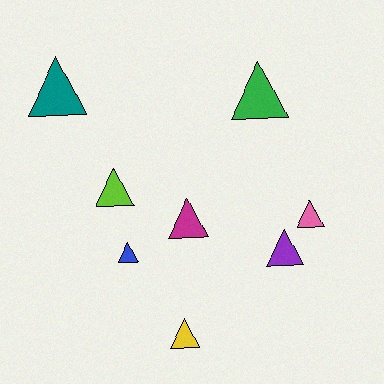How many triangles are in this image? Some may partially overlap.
There are 8 triangles.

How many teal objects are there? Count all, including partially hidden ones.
There is 1 teal object.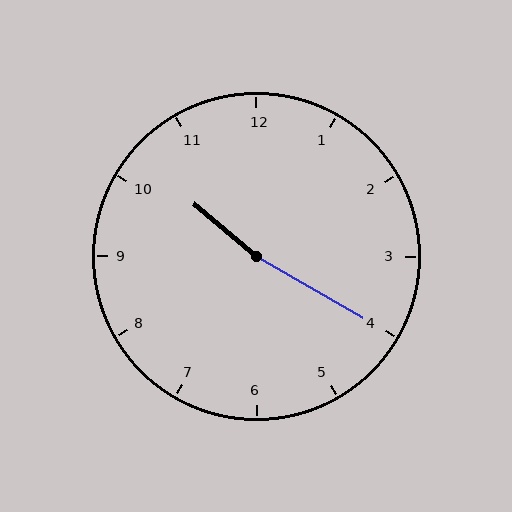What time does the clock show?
10:20.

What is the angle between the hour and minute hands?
Approximately 170 degrees.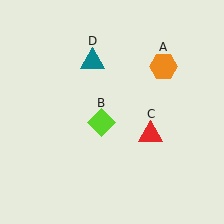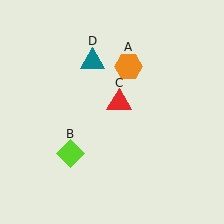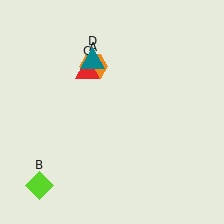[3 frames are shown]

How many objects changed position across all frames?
3 objects changed position: orange hexagon (object A), lime diamond (object B), red triangle (object C).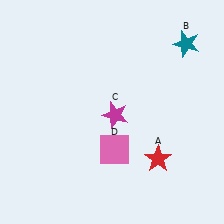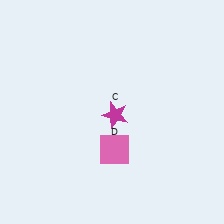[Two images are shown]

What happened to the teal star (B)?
The teal star (B) was removed in Image 2. It was in the top-right area of Image 1.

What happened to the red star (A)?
The red star (A) was removed in Image 2. It was in the bottom-right area of Image 1.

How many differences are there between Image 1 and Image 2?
There are 2 differences between the two images.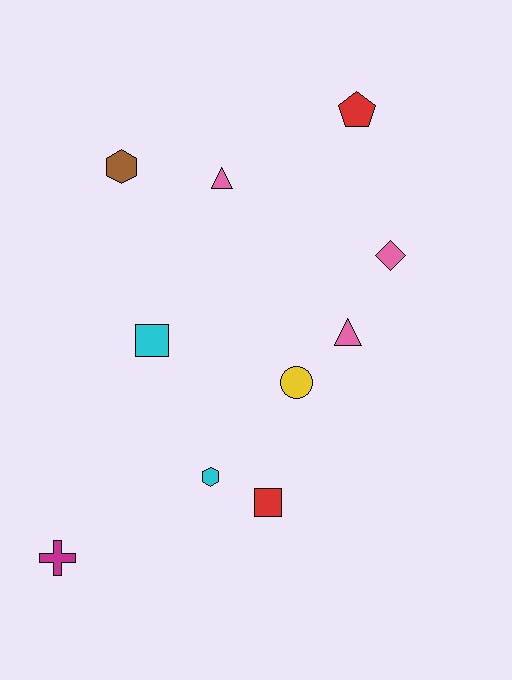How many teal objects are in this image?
There are no teal objects.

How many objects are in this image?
There are 10 objects.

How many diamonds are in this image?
There is 1 diamond.